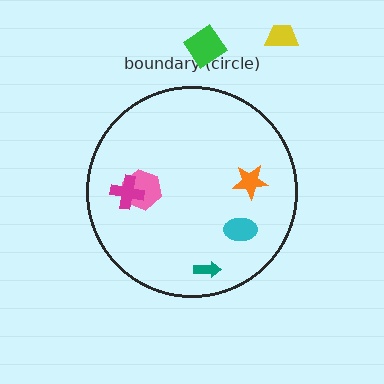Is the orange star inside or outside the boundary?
Inside.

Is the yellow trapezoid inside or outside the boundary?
Outside.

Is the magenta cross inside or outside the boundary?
Inside.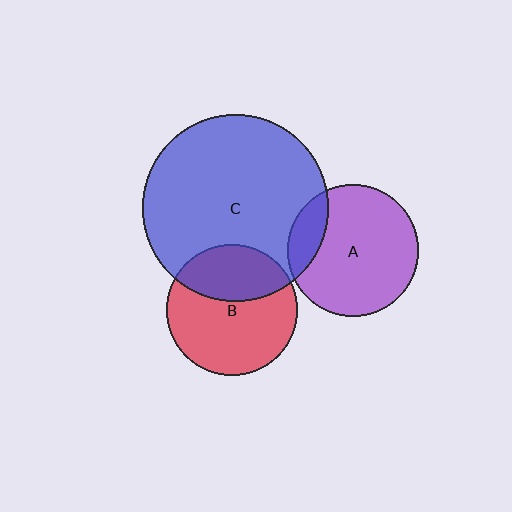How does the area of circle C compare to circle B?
Approximately 2.0 times.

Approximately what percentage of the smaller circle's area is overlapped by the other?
Approximately 35%.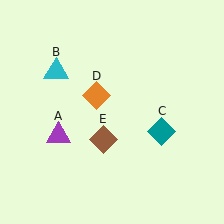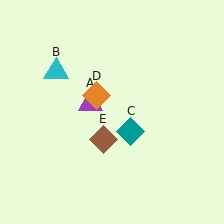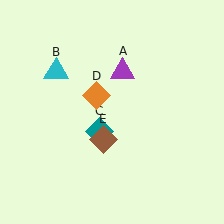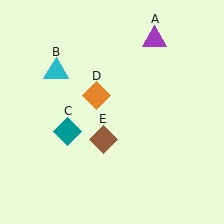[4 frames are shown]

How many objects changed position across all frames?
2 objects changed position: purple triangle (object A), teal diamond (object C).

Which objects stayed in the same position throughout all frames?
Cyan triangle (object B) and orange diamond (object D) and brown diamond (object E) remained stationary.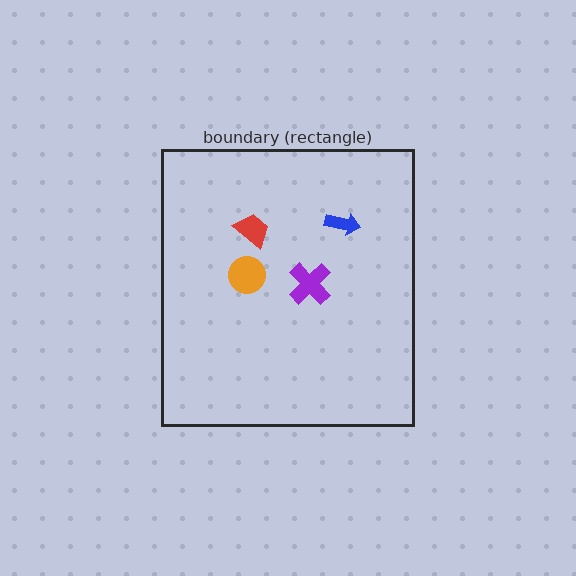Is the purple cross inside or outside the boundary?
Inside.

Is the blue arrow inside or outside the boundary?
Inside.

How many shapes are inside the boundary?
4 inside, 0 outside.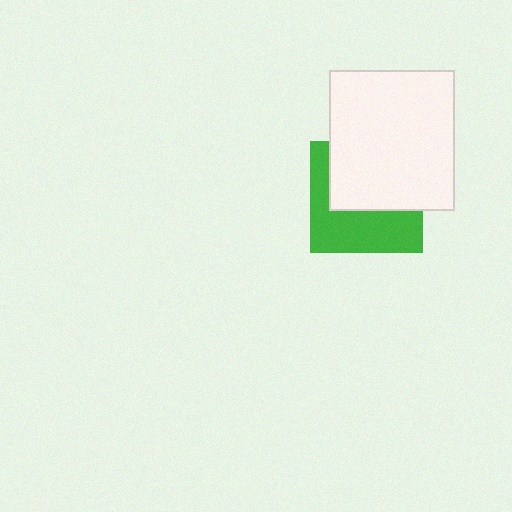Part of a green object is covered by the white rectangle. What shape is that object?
It is a square.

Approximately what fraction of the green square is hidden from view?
Roughly 52% of the green square is hidden behind the white rectangle.